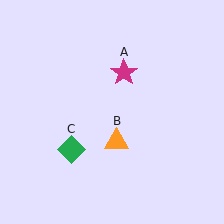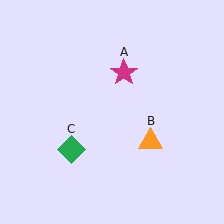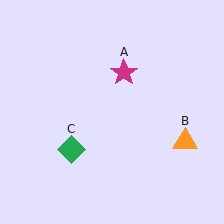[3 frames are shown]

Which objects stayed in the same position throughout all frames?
Magenta star (object A) and green diamond (object C) remained stationary.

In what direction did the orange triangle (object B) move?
The orange triangle (object B) moved right.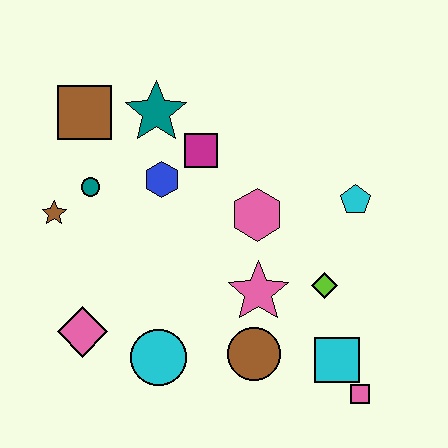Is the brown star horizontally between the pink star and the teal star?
No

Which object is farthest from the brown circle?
The brown square is farthest from the brown circle.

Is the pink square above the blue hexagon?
No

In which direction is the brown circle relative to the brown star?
The brown circle is to the right of the brown star.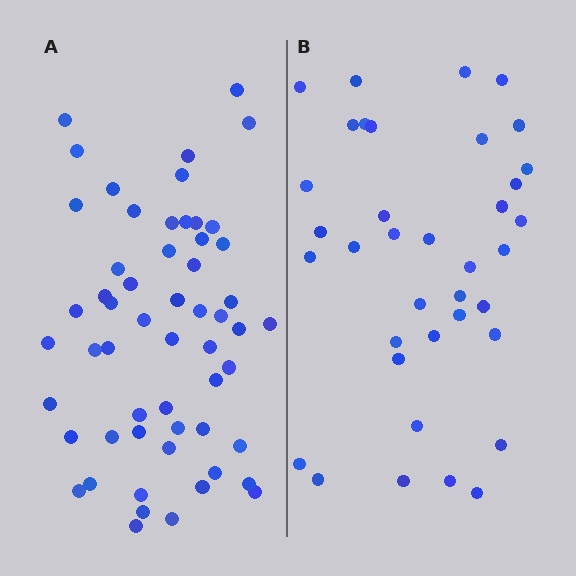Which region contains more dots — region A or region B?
Region A (the left region) has more dots.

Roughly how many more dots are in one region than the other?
Region A has approximately 20 more dots than region B.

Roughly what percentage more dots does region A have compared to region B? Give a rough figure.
About 50% more.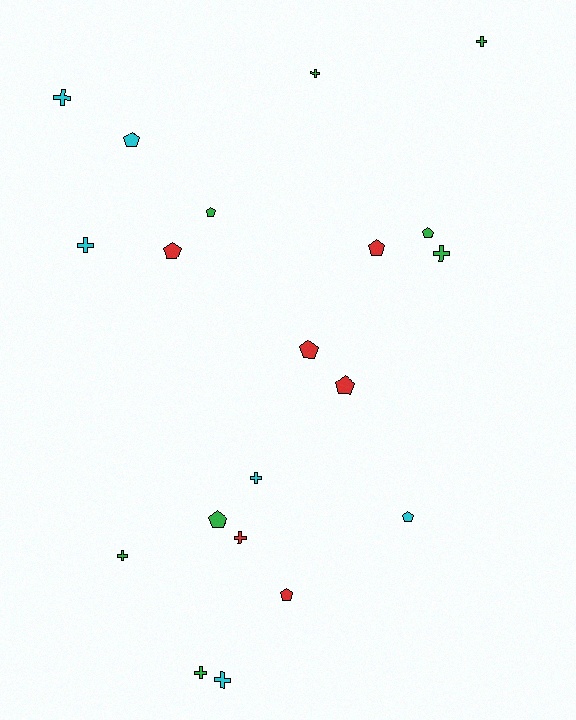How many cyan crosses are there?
There are 4 cyan crosses.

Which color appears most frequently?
Green, with 8 objects.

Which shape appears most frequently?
Pentagon, with 10 objects.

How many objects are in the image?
There are 20 objects.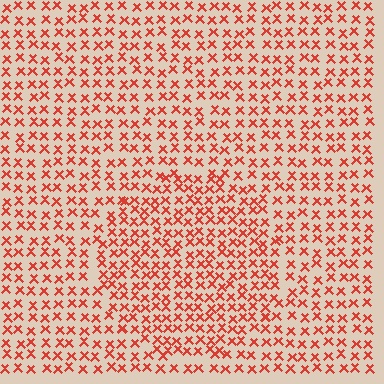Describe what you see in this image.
The image contains small red elements arranged at two different densities. A circle-shaped region is visible where the elements are more densely packed than the surrounding area.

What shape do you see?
I see a circle.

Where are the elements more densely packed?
The elements are more densely packed inside the circle boundary.